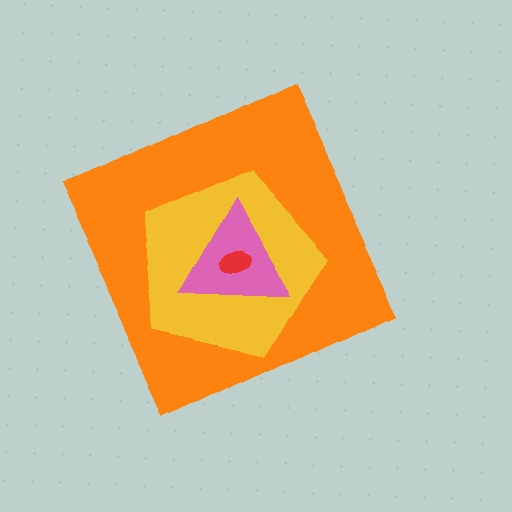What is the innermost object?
The red ellipse.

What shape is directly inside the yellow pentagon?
The pink triangle.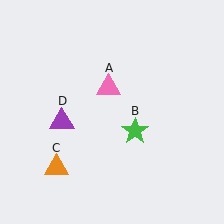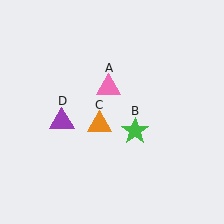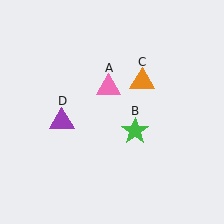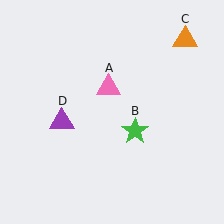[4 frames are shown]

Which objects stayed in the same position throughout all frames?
Pink triangle (object A) and green star (object B) and purple triangle (object D) remained stationary.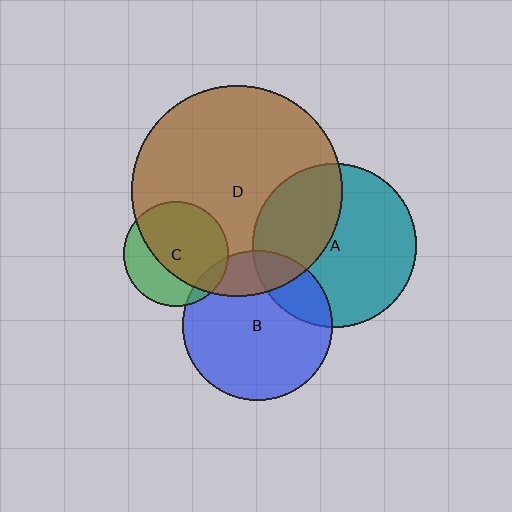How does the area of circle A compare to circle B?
Approximately 1.2 times.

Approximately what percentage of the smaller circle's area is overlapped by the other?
Approximately 35%.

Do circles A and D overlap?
Yes.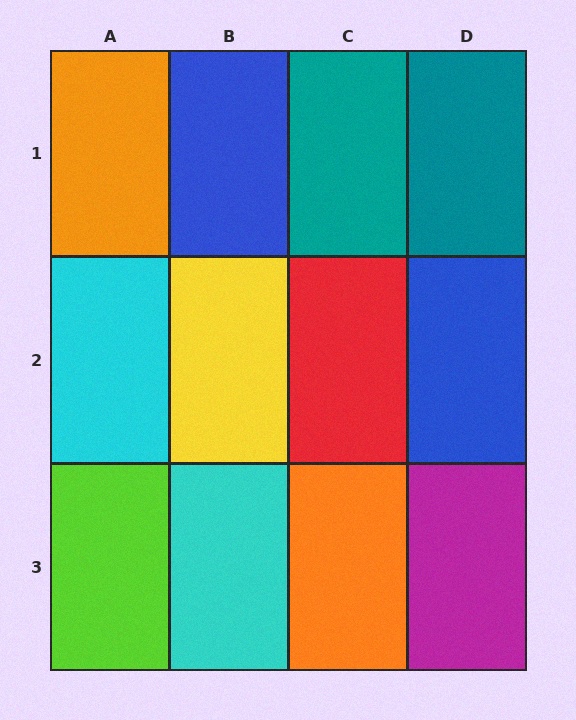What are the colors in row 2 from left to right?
Cyan, yellow, red, blue.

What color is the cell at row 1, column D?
Teal.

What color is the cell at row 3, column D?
Magenta.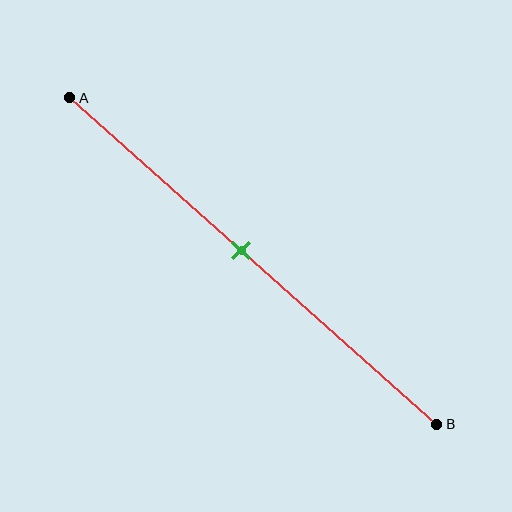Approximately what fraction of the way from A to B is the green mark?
The green mark is approximately 45% of the way from A to B.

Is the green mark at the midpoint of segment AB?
No, the mark is at about 45% from A, not at the 50% midpoint.